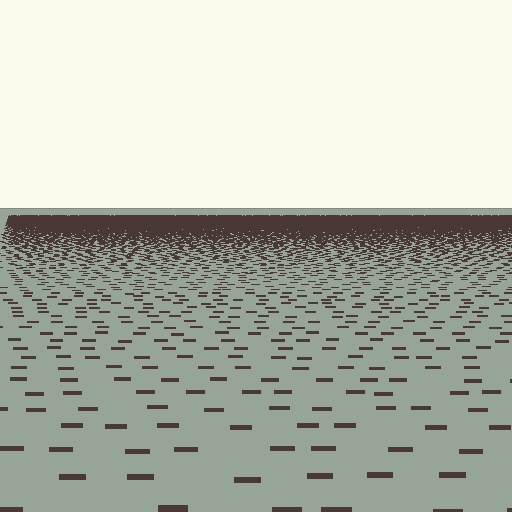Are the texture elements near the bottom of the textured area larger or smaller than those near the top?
Larger. Near the bottom, elements are closer to the viewer and appear at a bigger on-screen size.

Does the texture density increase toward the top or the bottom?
Density increases toward the top.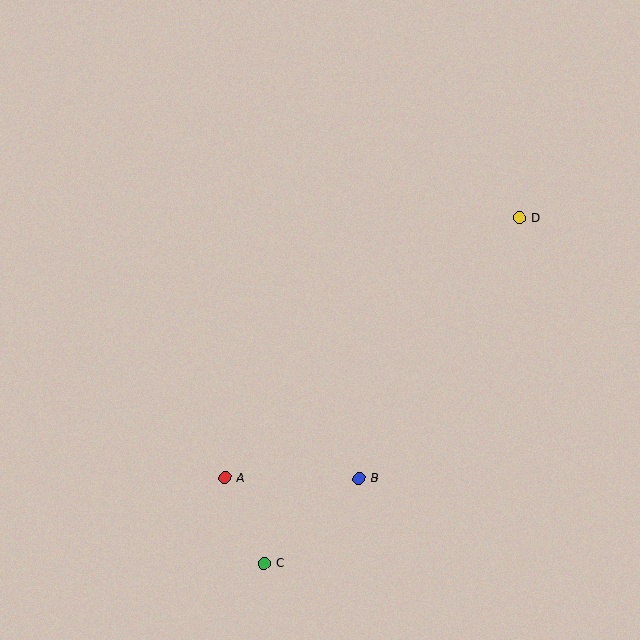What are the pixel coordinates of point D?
Point D is at (519, 217).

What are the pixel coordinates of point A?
Point A is at (225, 478).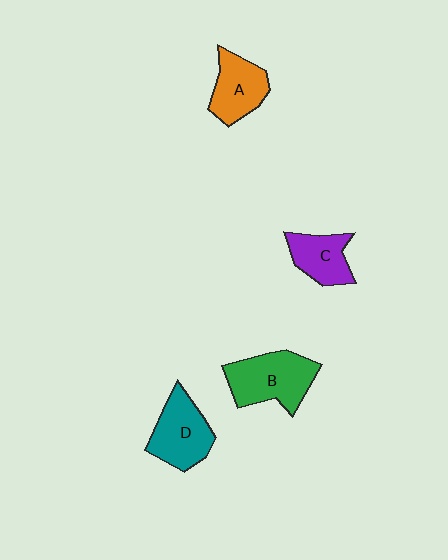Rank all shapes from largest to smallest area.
From largest to smallest: B (green), D (teal), A (orange), C (purple).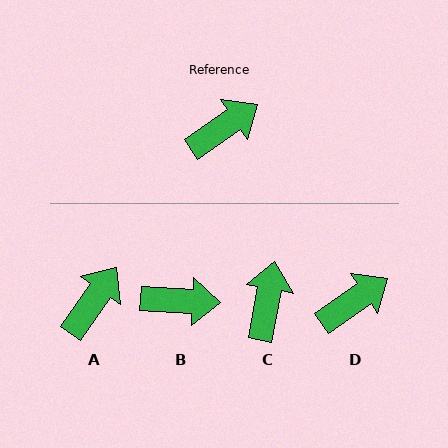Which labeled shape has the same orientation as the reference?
D.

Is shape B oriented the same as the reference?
No, it is off by about 37 degrees.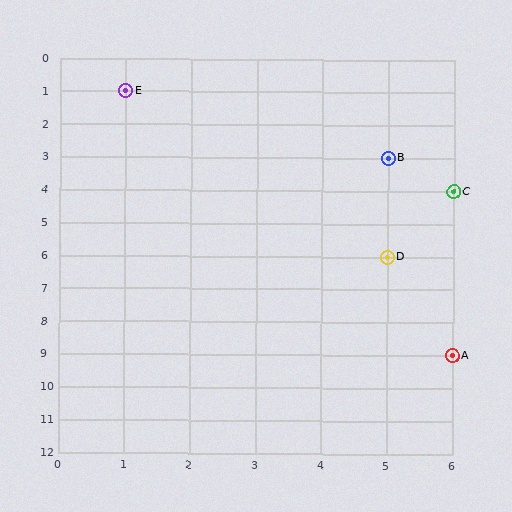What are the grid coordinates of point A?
Point A is at grid coordinates (6, 9).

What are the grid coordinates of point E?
Point E is at grid coordinates (1, 1).